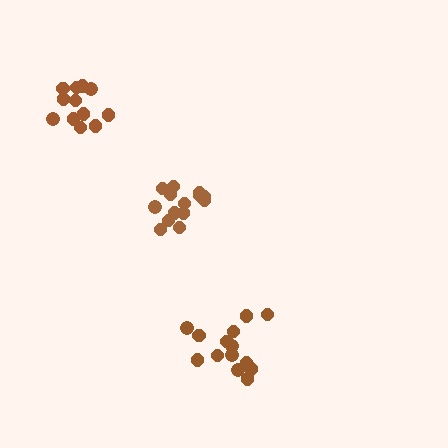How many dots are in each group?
Group 1: 14 dots, Group 2: 14 dots, Group 3: 12 dots (40 total).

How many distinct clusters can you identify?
There are 3 distinct clusters.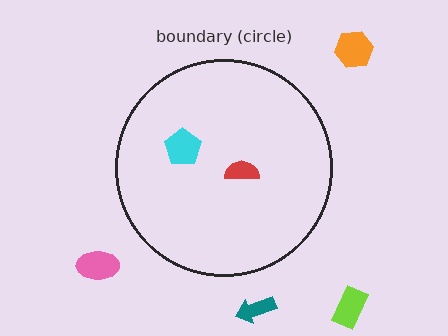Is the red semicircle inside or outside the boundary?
Inside.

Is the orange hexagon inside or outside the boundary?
Outside.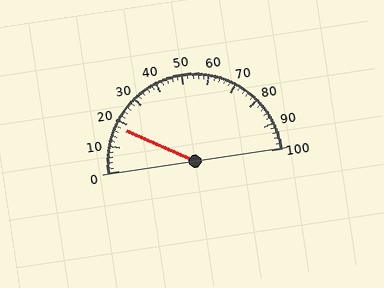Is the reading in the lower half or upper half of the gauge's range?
The reading is in the lower half of the range (0 to 100).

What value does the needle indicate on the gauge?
The needle indicates approximately 18.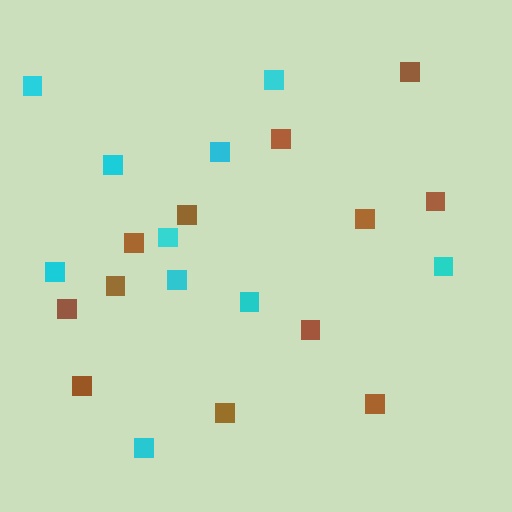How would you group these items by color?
There are 2 groups: one group of cyan squares (10) and one group of brown squares (12).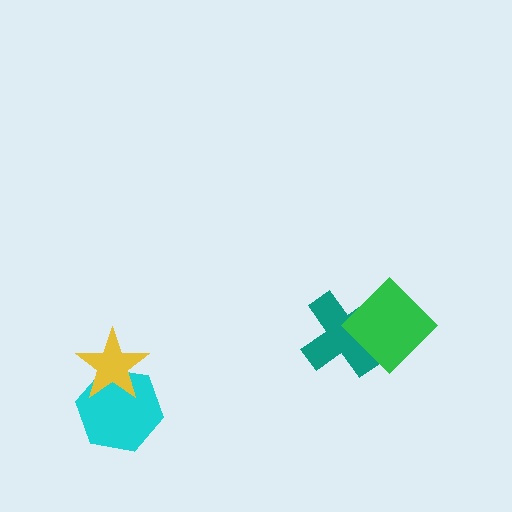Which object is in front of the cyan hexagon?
The yellow star is in front of the cyan hexagon.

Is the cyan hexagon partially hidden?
Yes, it is partially covered by another shape.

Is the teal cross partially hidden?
Yes, it is partially covered by another shape.